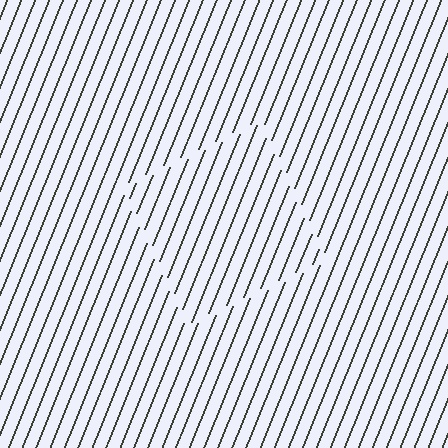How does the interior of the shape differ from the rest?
The interior of the shape contains the same grating, shifted by half a period — the contour is defined by the phase discontinuity where line-ends from the inner and outer gratings abut.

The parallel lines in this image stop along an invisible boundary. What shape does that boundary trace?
An illusory square. The interior of the shape contains the same grating, shifted by half a period — the contour is defined by the phase discontinuity where line-ends from the inner and outer gratings abut.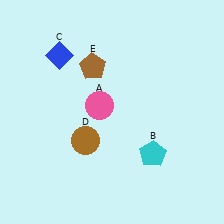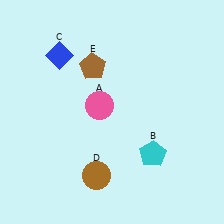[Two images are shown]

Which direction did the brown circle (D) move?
The brown circle (D) moved down.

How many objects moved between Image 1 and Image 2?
1 object moved between the two images.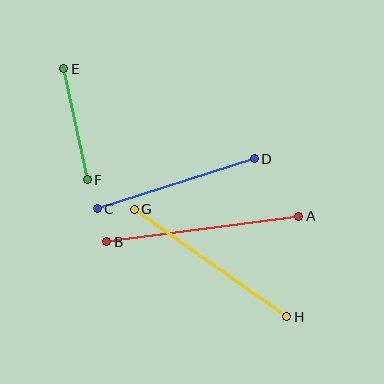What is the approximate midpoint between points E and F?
The midpoint is at approximately (76, 124) pixels.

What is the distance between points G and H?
The distance is approximately 186 pixels.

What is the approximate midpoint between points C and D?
The midpoint is at approximately (176, 184) pixels.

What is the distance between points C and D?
The distance is approximately 165 pixels.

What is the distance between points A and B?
The distance is approximately 194 pixels.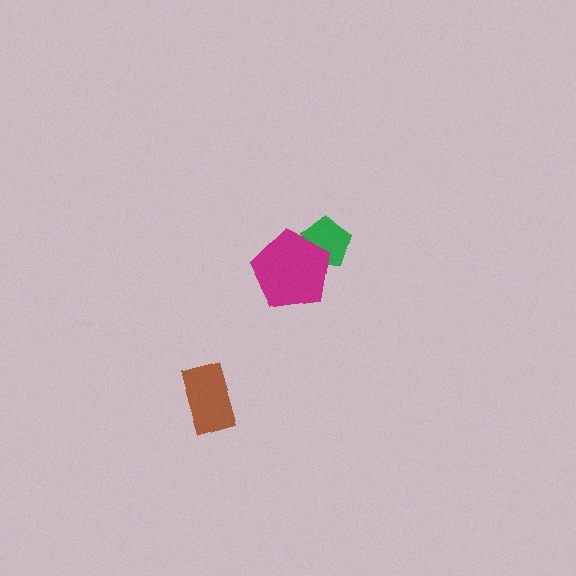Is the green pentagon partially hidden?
Yes, it is partially covered by another shape.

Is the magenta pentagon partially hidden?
No, no other shape covers it.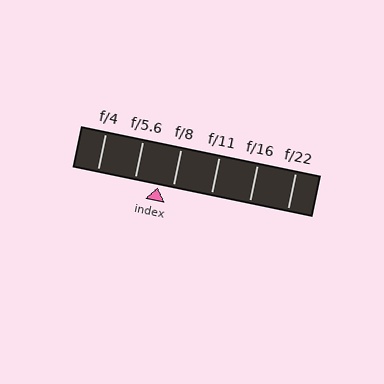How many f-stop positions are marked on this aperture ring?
There are 6 f-stop positions marked.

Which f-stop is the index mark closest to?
The index mark is closest to f/8.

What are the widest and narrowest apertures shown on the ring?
The widest aperture shown is f/4 and the narrowest is f/22.